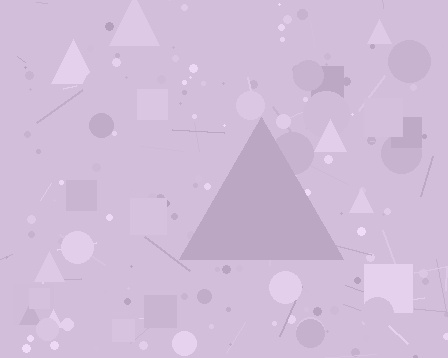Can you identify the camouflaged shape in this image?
The camouflaged shape is a triangle.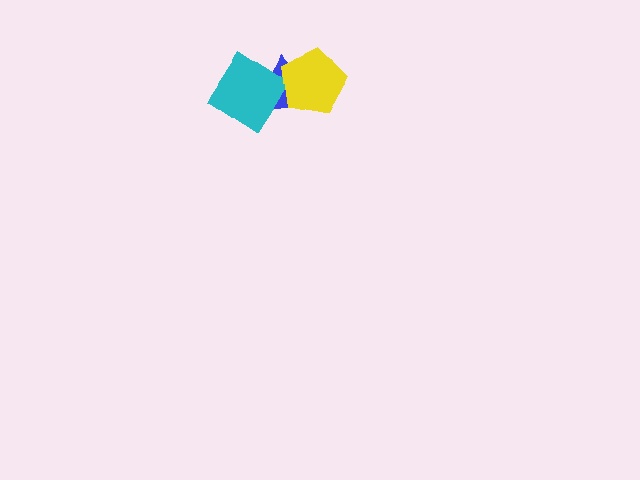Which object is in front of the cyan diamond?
The yellow pentagon is in front of the cyan diamond.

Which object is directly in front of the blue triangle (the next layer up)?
The cyan diamond is directly in front of the blue triangle.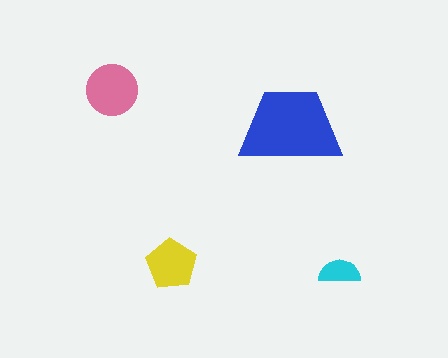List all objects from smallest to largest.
The cyan semicircle, the yellow pentagon, the pink circle, the blue trapezoid.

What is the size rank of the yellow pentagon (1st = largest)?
3rd.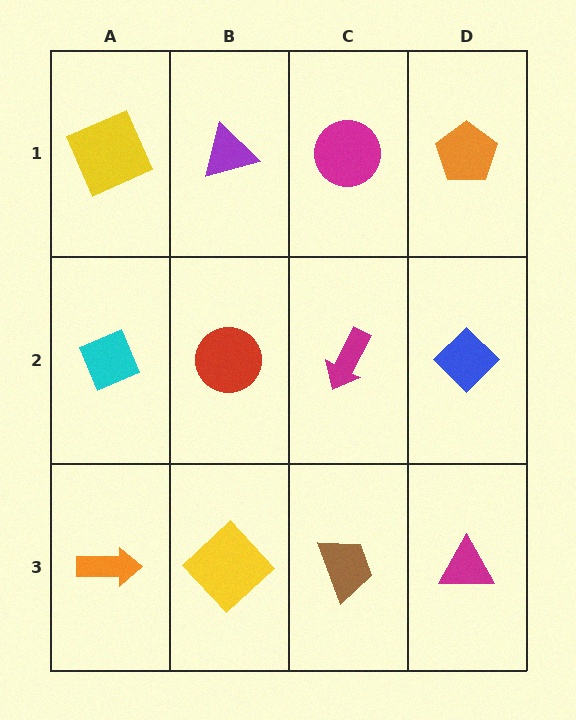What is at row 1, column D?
An orange pentagon.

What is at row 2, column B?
A red circle.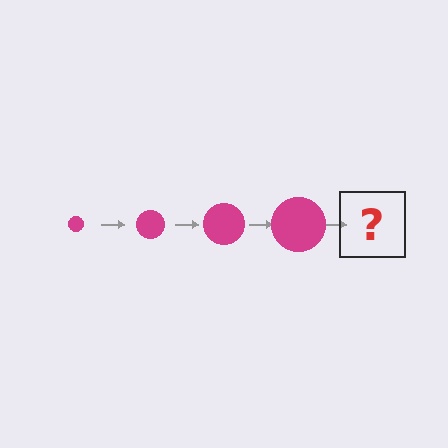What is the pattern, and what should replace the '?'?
The pattern is that the circle gets progressively larger each step. The '?' should be a magenta circle, larger than the previous one.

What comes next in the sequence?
The next element should be a magenta circle, larger than the previous one.